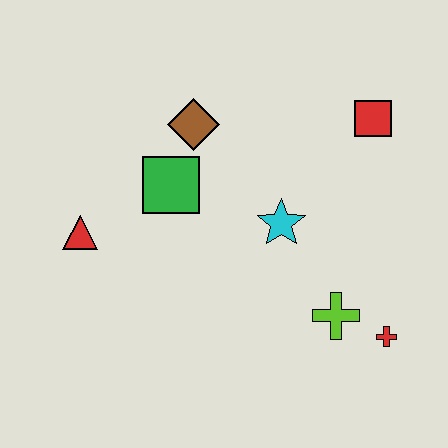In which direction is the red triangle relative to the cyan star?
The red triangle is to the left of the cyan star.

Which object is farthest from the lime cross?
The red triangle is farthest from the lime cross.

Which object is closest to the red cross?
The lime cross is closest to the red cross.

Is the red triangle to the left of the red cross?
Yes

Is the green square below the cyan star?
No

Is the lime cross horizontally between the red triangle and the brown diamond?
No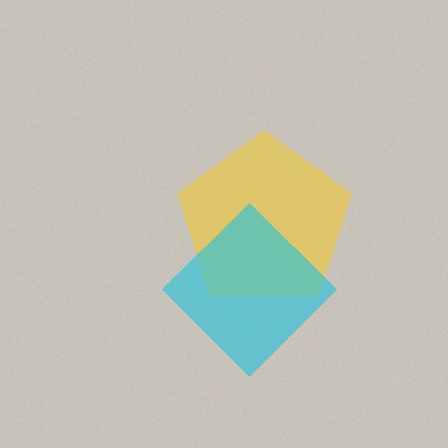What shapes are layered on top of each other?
The layered shapes are: a yellow pentagon, a cyan diamond.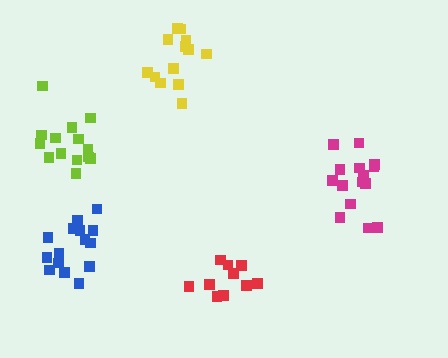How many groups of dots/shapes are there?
There are 5 groups.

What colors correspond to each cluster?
The clusters are colored: red, lime, yellow, blue, magenta.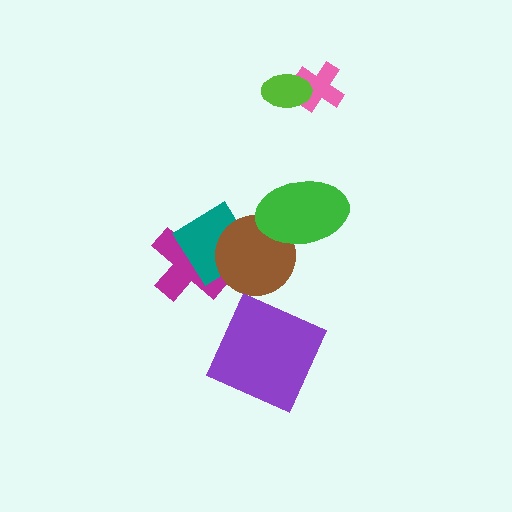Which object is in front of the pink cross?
The lime ellipse is in front of the pink cross.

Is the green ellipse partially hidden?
No, no other shape covers it.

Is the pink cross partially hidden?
Yes, it is partially covered by another shape.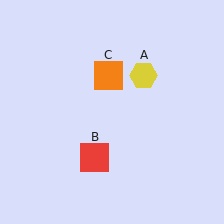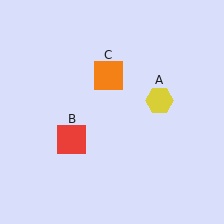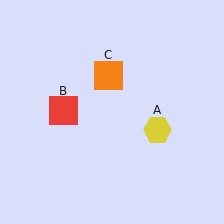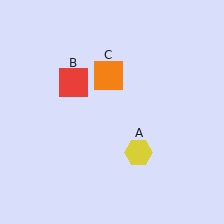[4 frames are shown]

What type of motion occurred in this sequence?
The yellow hexagon (object A), red square (object B) rotated clockwise around the center of the scene.